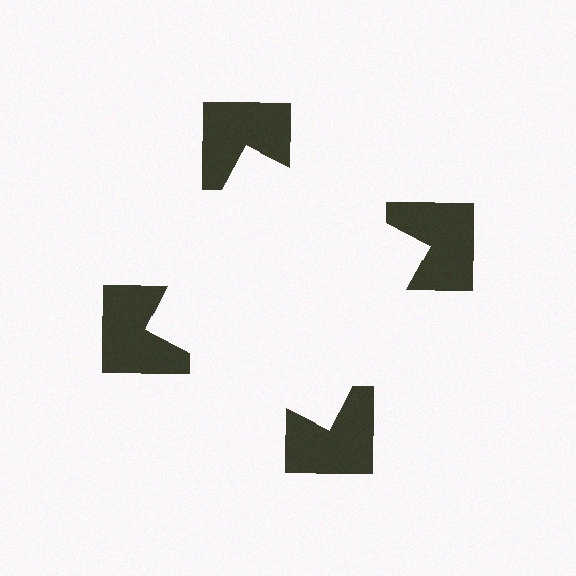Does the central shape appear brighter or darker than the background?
It typically appears slightly brighter than the background, even though no actual brightness change is drawn.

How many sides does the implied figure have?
4 sides.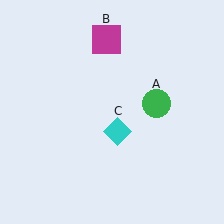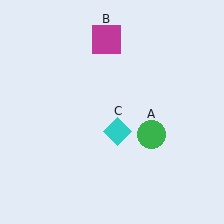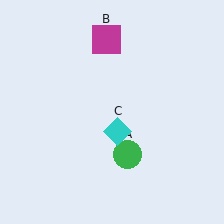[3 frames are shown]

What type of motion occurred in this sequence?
The green circle (object A) rotated clockwise around the center of the scene.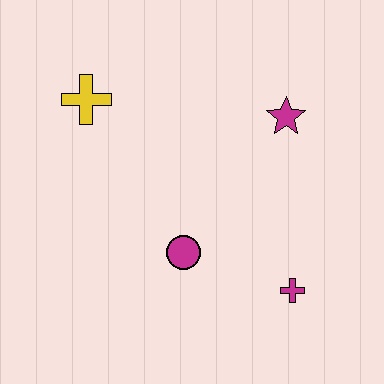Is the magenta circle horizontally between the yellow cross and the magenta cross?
Yes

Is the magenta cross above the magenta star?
No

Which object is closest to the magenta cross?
The magenta circle is closest to the magenta cross.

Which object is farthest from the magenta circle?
The yellow cross is farthest from the magenta circle.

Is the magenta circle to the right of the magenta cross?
No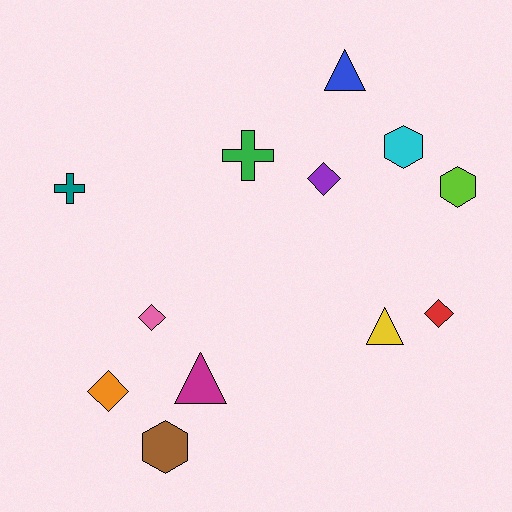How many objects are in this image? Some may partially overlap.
There are 12 objects.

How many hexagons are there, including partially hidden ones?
There are 3 hexagons.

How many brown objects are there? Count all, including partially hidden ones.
There is 1 brown object.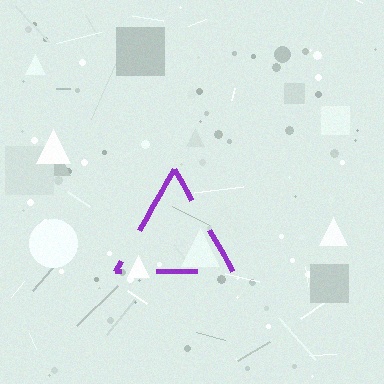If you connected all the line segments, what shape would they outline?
They would outline a triangle.